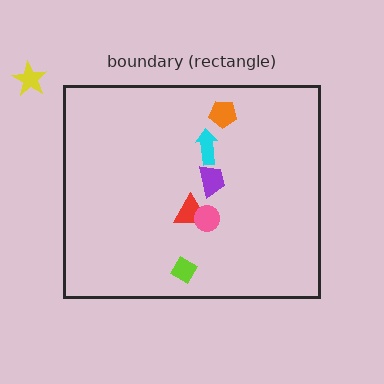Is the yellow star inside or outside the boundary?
Outside.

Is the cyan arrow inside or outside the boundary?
Inside.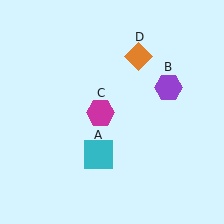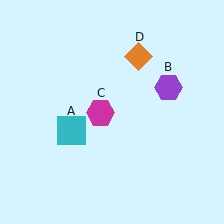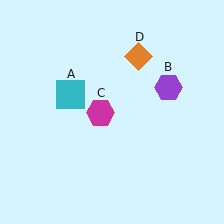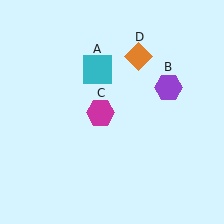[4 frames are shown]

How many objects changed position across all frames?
1 object changed position: cyan square (object A).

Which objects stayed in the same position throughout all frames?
Purple hexagon (object B) and magenta hexagon (object C) and orange diamond (object D) remained stationary.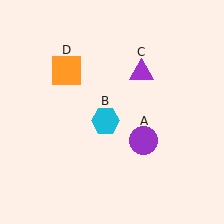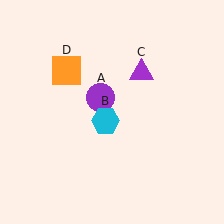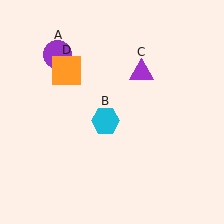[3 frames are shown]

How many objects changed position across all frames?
1 object changed position: purple circle (object A).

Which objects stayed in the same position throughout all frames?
Cyan hexagon (object B) and purple triangle (object C) and orange square (object D) remained stationary.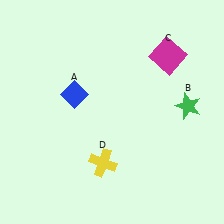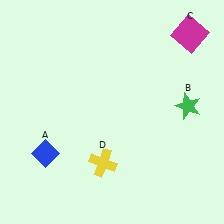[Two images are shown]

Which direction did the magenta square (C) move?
The magenta square (C) moved right.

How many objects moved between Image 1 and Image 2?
2 objects moved between the two images.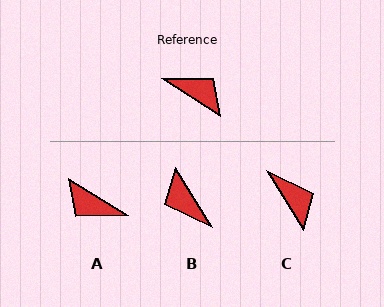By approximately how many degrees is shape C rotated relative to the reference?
Approximately 26 degrees clockwise.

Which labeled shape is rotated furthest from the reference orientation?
A, about 179 degrees away.